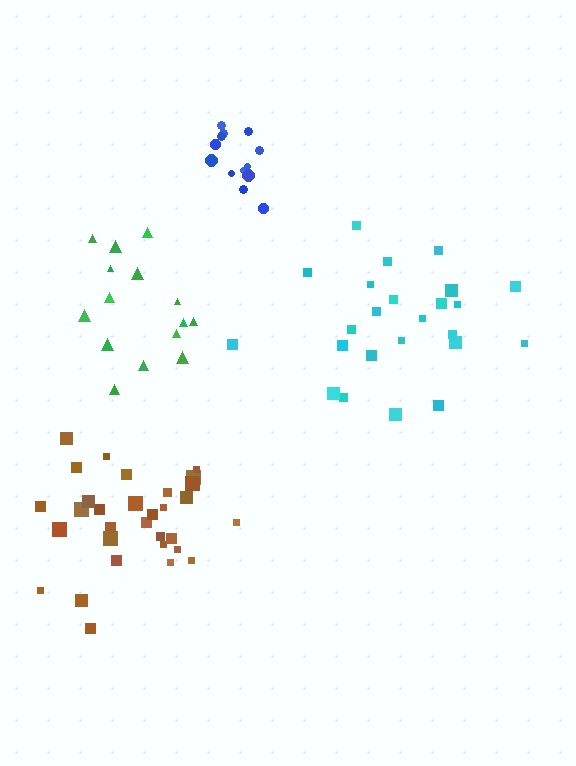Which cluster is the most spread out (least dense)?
Cyan.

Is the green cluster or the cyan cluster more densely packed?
Green.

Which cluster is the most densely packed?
Blue.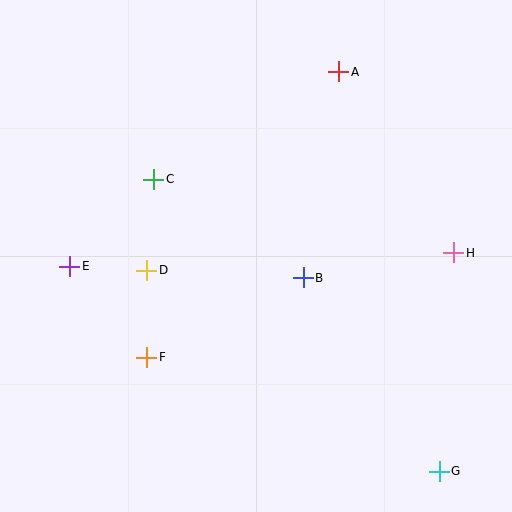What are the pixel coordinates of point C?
Point C is at (154, 179).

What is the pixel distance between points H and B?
The distance between H and B is 153 pixels.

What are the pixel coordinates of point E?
Point E is at (70, 266).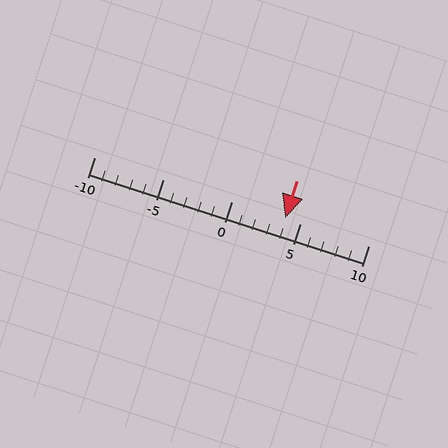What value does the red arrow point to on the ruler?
The red arrow points to approximately 4.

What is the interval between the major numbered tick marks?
The major tick marks are spaced 5 units apart.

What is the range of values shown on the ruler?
The ruler shows values from -10 to 10.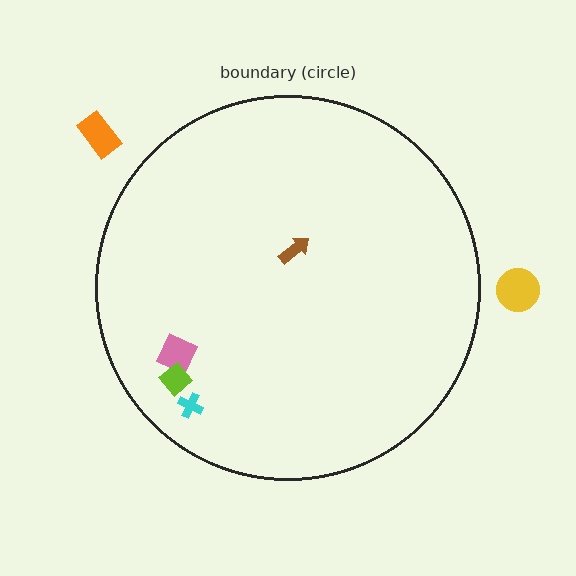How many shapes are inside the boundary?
4 inside, 2 outside.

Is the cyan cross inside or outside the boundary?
Inside.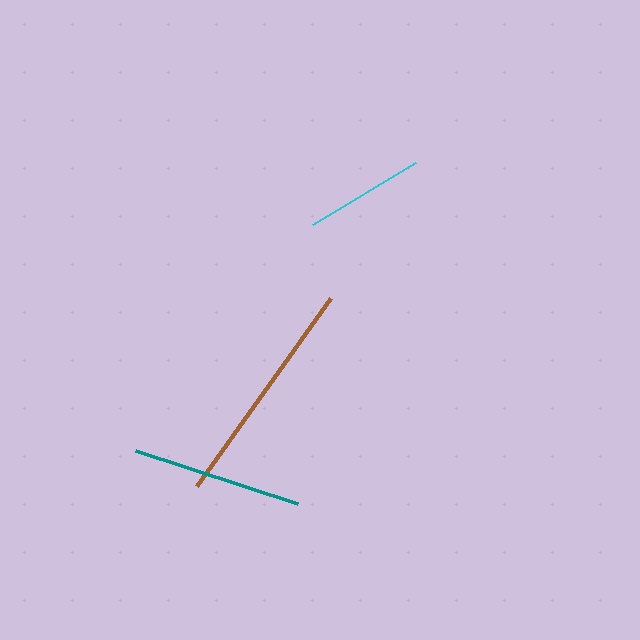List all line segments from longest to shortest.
From longest to shortest: brown, teal, cyan.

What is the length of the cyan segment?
The cyan segment is approximately 120 pixels long.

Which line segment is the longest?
The brown line is the longest at approximately 231 pixels.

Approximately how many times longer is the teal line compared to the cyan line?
The teal line is approximately 1.4 times the length of the cyan line.